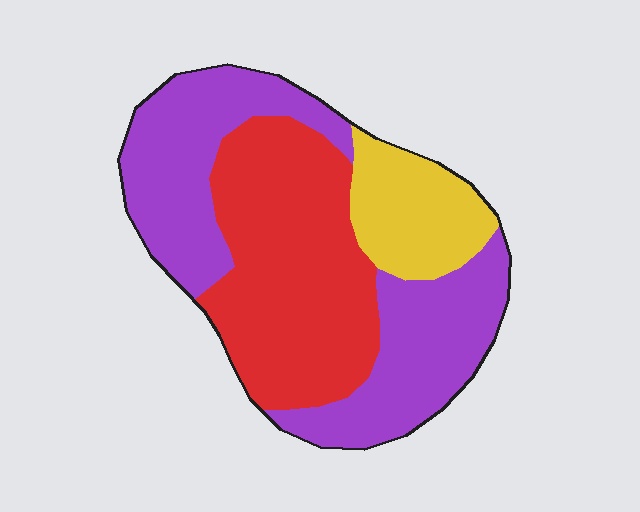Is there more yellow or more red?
Red.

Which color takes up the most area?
Purple, at roughly 45%.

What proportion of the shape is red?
Red takes up between a third and a half of the shape.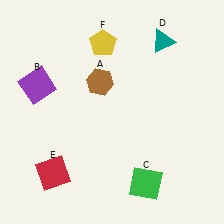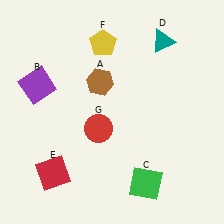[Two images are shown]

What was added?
A red circle (G) was added in Image 2.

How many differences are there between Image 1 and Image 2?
There is 1 difference between the two images.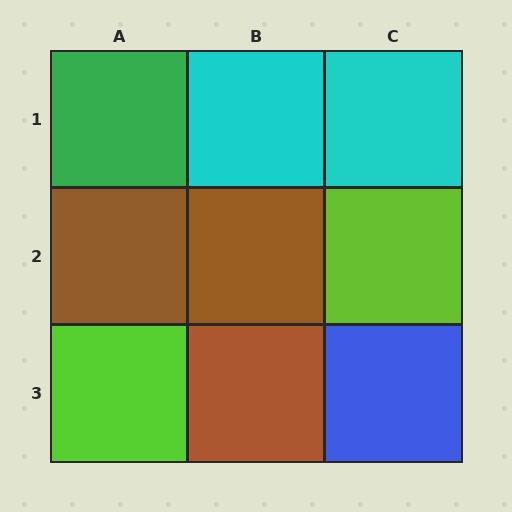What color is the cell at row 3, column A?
Lime.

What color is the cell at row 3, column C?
Blue.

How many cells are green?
1 cell is green.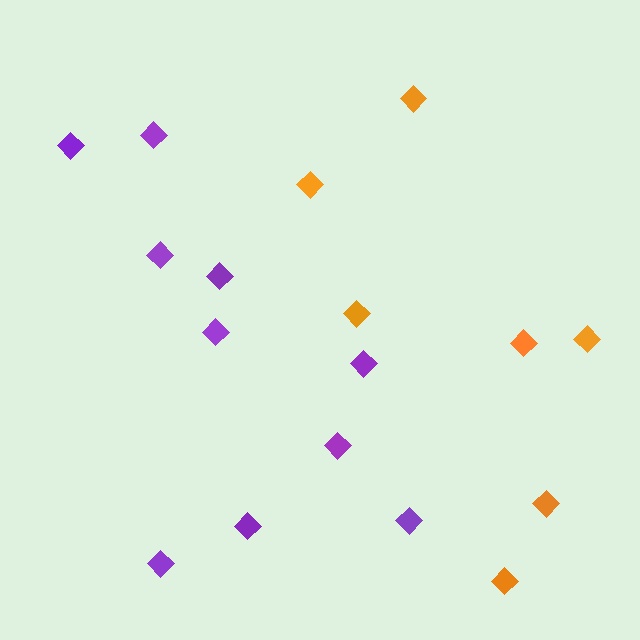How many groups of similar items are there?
There are 2 groups: one group of orange diamonds (7) and one group of purple diamonds (10).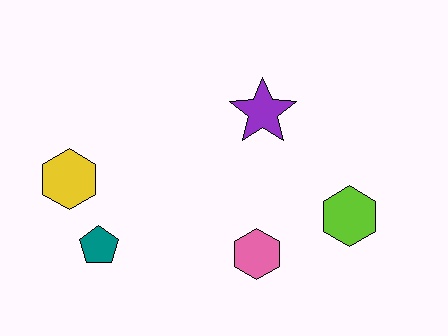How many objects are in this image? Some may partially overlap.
There are 5 objects.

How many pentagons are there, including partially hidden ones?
There is 1 pentagon.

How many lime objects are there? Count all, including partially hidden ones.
There is 1 lime object.